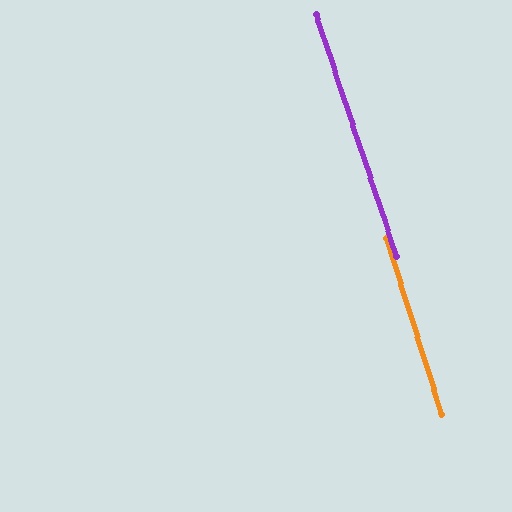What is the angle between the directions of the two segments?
Approximately 1 degree.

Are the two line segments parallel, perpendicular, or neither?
Parallel — their directions differ by only 1.0°.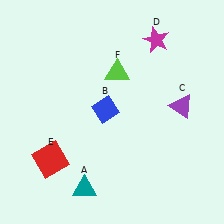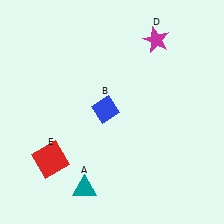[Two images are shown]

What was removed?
The lime triangle (F), the purple triangle (C) were removed in Image 2.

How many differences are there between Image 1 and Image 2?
There are 2 differences between the two images.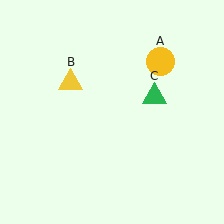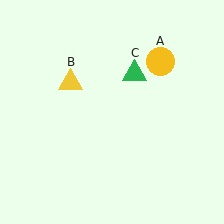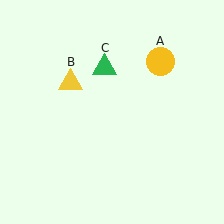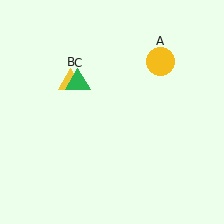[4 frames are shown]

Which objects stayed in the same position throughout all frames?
Yellow circle (object A) and yellow triangle (object B) remained stationary.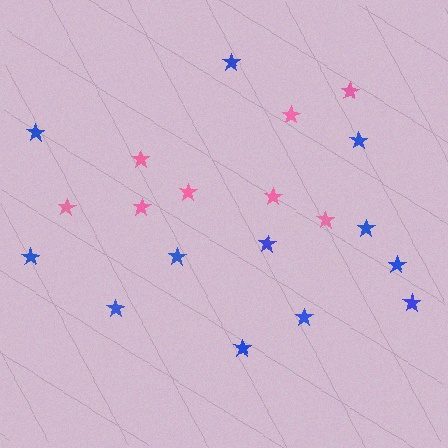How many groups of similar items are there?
There are 2 groups: one group of blue stars (12) and one group of pink stars (8).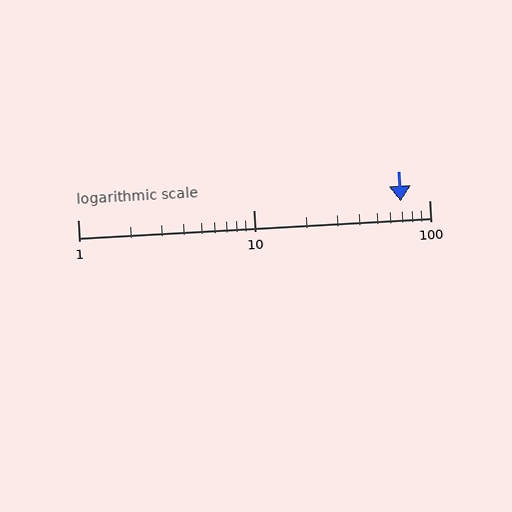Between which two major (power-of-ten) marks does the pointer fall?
The pointer is between 10 and 100.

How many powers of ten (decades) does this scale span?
The scale spans 2 decades, from 1 to 100.